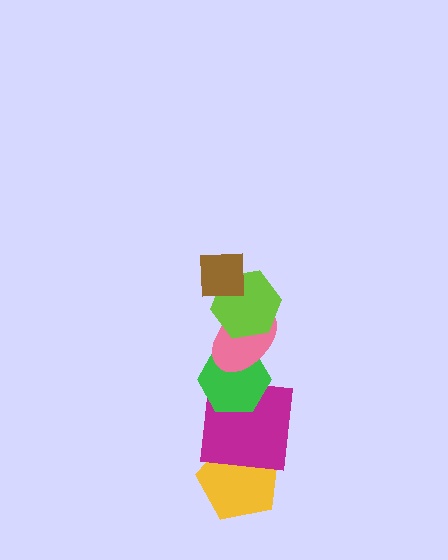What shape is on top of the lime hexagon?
The brown square is on top of the lime hexagon.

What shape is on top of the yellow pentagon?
The magenta square is on top of the yellow pentagon.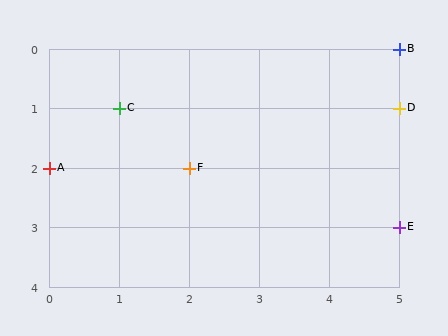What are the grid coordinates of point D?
Point D is at grid coordinates (5, 1).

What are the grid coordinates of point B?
Point B is at grid coordinates (5, 0).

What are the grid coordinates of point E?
Point E is at grid coordinates (5, 3).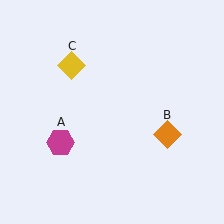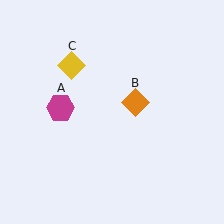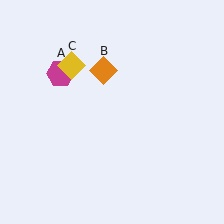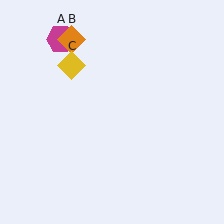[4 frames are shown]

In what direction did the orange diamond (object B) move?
The orange diamond (object B) moved up and to the left.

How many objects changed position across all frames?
2 objects changed position: magenta hexagon (object A), orange diamond (object B).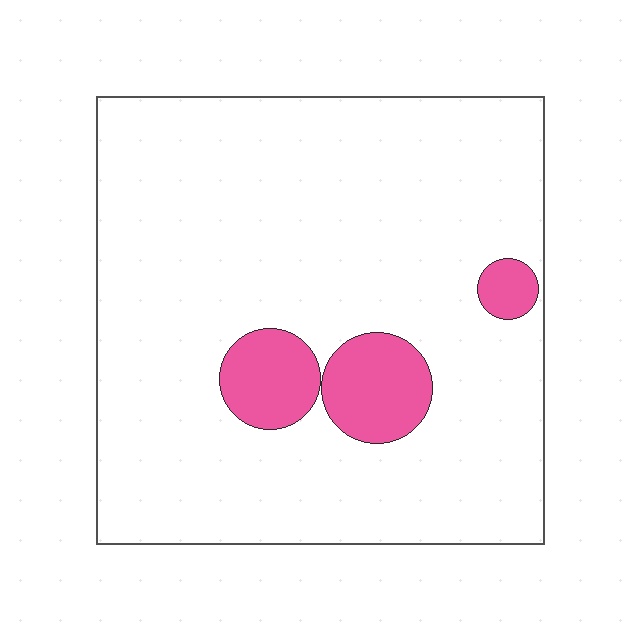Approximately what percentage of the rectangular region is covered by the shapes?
Approximately 10%.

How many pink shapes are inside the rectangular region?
3.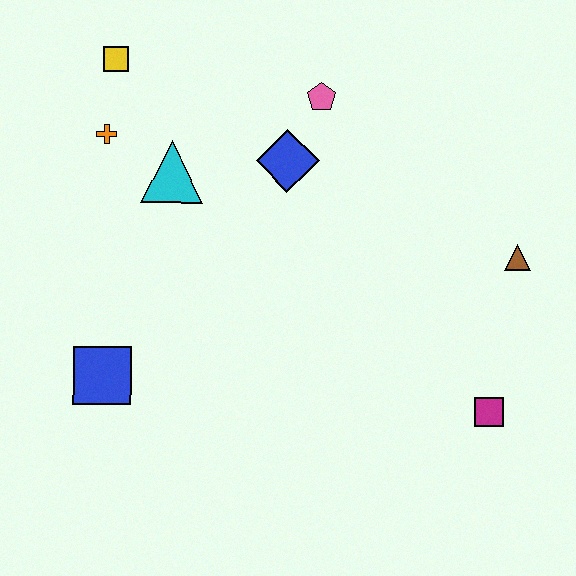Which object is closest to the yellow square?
The orange cross is closest to the yellow square.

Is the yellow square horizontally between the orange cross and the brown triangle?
Yes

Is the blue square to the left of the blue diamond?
Yes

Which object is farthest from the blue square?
The brown triangle is farthest from the blue square.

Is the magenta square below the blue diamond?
Yes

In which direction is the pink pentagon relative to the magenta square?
The pink pentagon is above the magenta square.